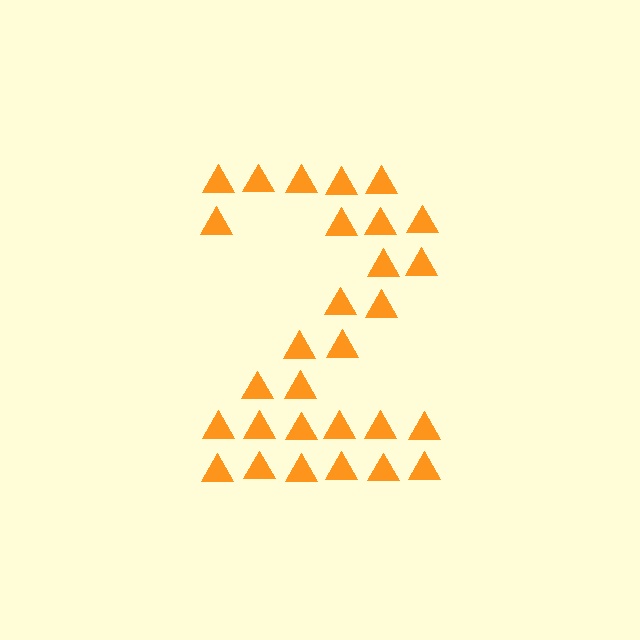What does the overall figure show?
The overall figure shows the digit 2.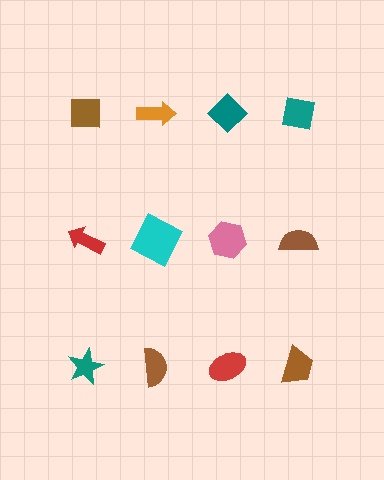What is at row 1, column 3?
A teal diamond.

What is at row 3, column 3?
A red ellipse.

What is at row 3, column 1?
A teal star.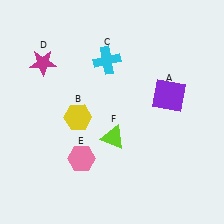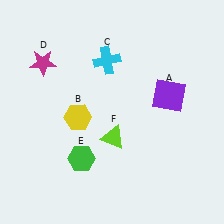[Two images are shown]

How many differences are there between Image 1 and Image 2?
There is 1 difference between the two images.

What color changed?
The hexagon (E) changed from pink in Image 1 to green in Image 2.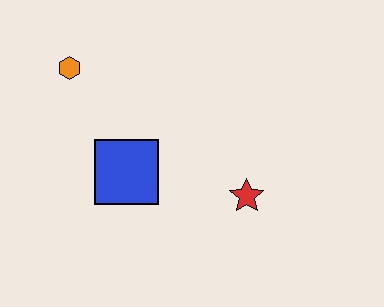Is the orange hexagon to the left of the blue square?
Yes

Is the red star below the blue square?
Yes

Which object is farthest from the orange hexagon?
The red star is farthest from the orange hexagon.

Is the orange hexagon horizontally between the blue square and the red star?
No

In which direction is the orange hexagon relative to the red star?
The orange hexagon is to the left of the red star.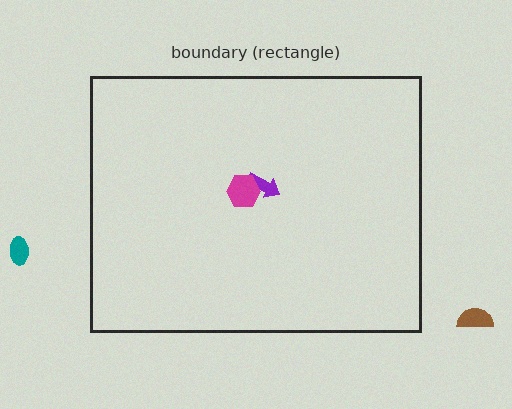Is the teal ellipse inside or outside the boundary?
Outside.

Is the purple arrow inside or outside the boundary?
Inside.